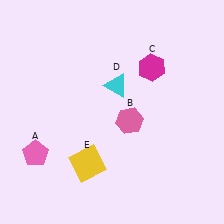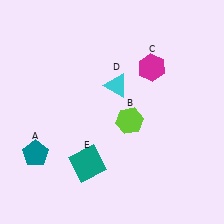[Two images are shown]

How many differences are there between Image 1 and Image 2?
There are 3 differences between the two images.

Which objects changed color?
A changed from pink to teal. B changed from pink to lime. E changed from yellow to teal.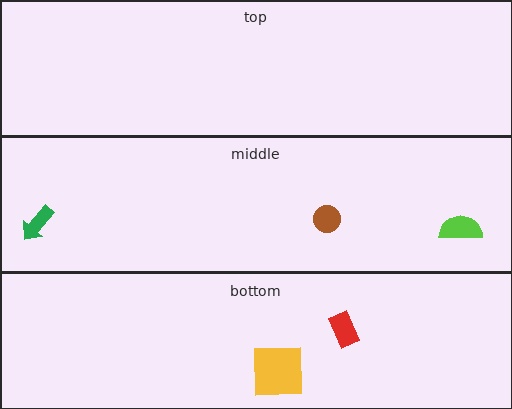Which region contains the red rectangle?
The bottom region.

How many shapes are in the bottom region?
2.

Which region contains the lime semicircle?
The middle region.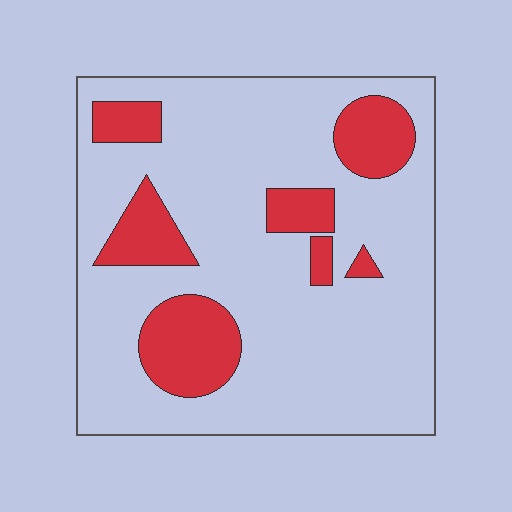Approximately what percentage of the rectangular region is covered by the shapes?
Approximately 20%.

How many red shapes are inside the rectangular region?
7.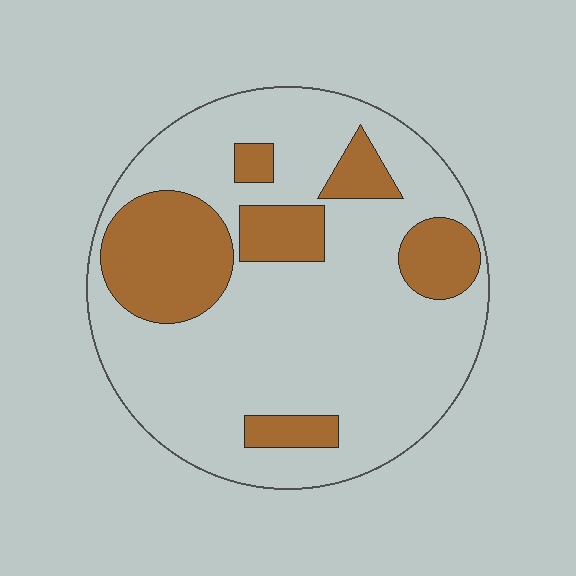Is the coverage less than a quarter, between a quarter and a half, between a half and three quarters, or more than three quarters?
Between a quarter and a half.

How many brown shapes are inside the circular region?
6.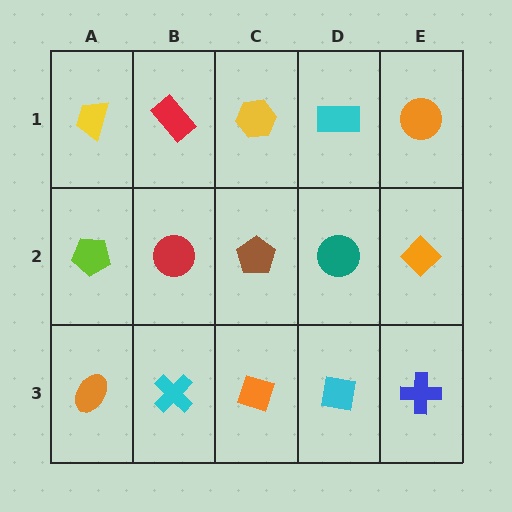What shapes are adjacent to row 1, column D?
A teal circle (row 2, column D), a yellow hexagon (row 1, column C), an orange circle (row 1, column E).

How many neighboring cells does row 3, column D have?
3.